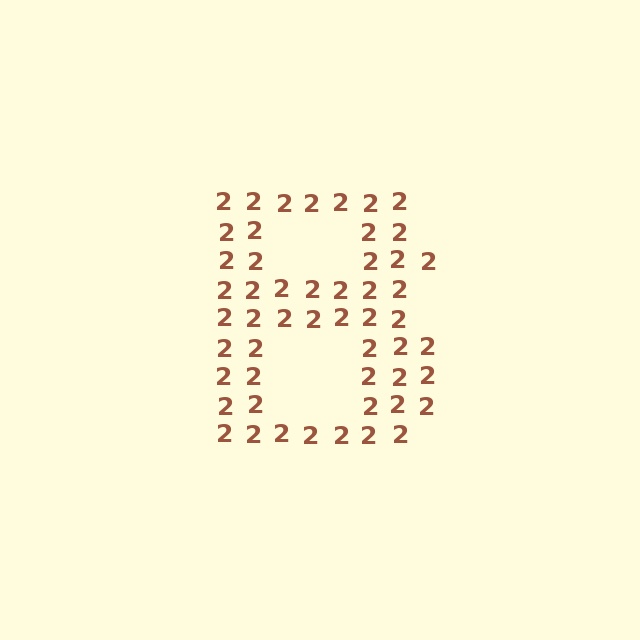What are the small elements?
The small elements are digit 2's.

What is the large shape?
The large shape is the letter B.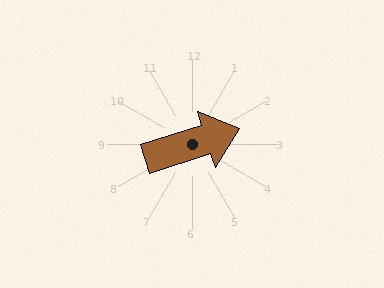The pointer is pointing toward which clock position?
Roughly 2 o'clock.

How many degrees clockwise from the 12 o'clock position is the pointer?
Approximately 72 degrees.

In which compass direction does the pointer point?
East.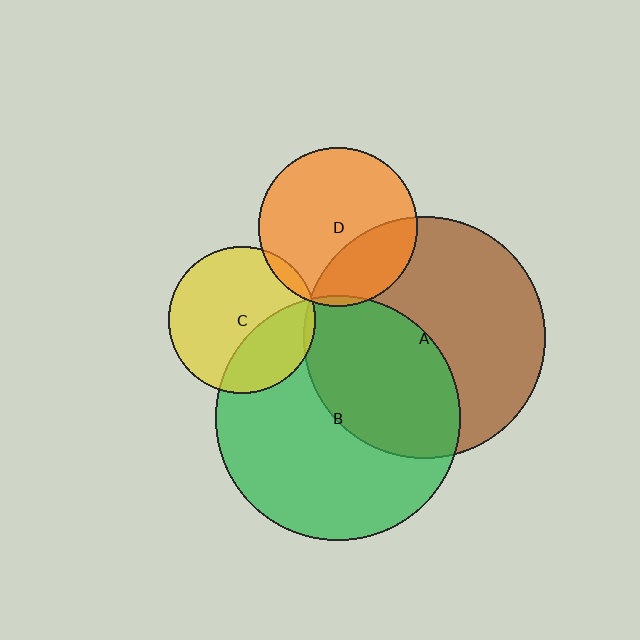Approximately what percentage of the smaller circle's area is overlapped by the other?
Approximately 5%.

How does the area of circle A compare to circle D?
Approximately 2.3 times.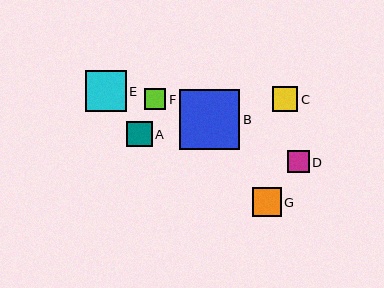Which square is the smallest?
Square F is the smallest with a size of approximately 21 pixels.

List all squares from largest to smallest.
From largest to smallest: B, E, G, A, C, D, F.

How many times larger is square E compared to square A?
Square E is approximately 1.6 times the size of square A.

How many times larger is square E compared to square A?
Square E is approximately 1.6 times the size of square A.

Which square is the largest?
Square B is the largest with a size of approximately 60 pixels.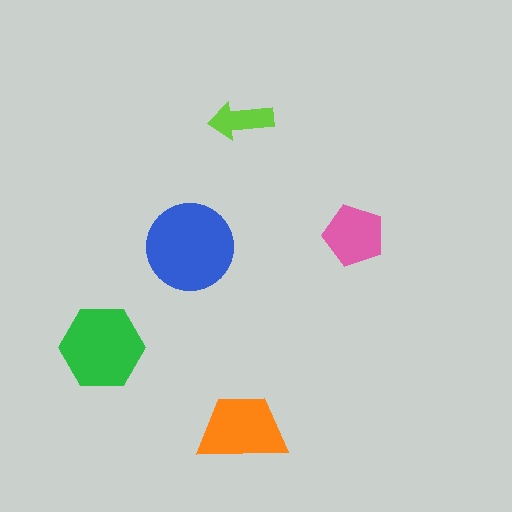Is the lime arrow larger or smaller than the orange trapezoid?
Smaller.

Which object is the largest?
The blue circle.